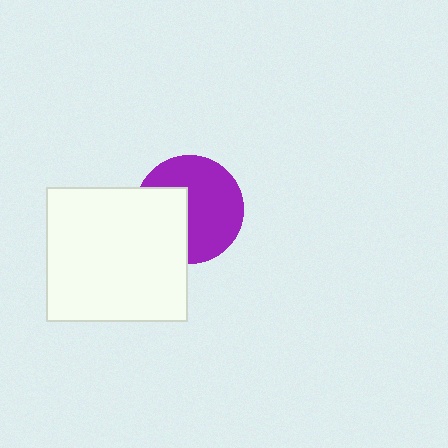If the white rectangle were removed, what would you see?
You would see the complete purple circle.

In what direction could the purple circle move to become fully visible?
The purple circle could move right. That would shift it out from behind the white rectangle entirely.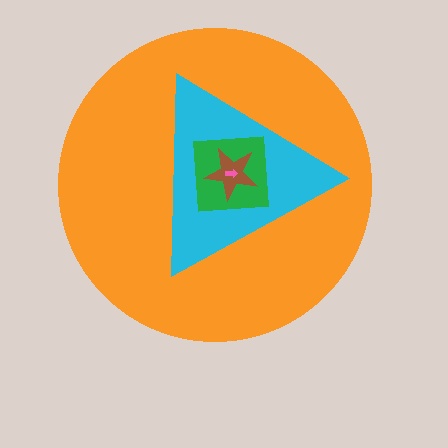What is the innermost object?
The pink arrow.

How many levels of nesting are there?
5.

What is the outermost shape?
The orange circle.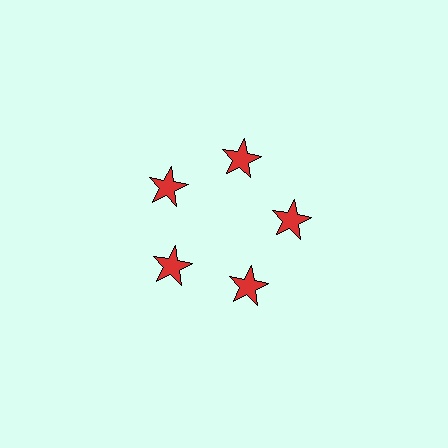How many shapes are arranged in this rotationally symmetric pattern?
There are 5 shapes, arranged in 5 groups of 1.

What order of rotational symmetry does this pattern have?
This pattern has 5-fold rotational symmetry.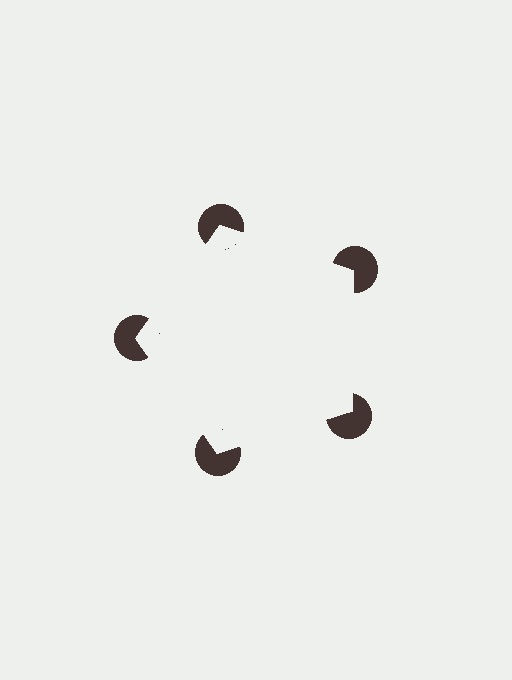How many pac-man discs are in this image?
There are 5 — one at each vertex of the illusory pentagon.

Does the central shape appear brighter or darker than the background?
It typically appears slightly brighter than the background, even though no actual brightness change is drawn.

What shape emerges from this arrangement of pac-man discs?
An illusory pentagon — its edges are inferred from the aligned wedge cuts in the pac-man discs, not physically drawn.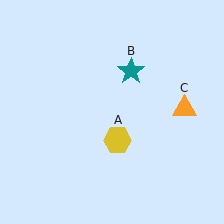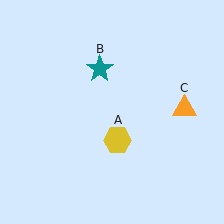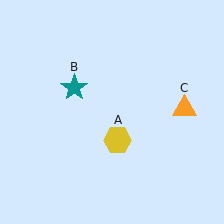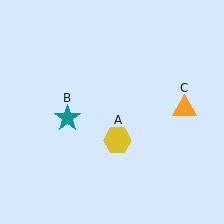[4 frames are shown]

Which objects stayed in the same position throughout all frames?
Yellow hexagon (object A) and orange triangle (object C) remained stationary.